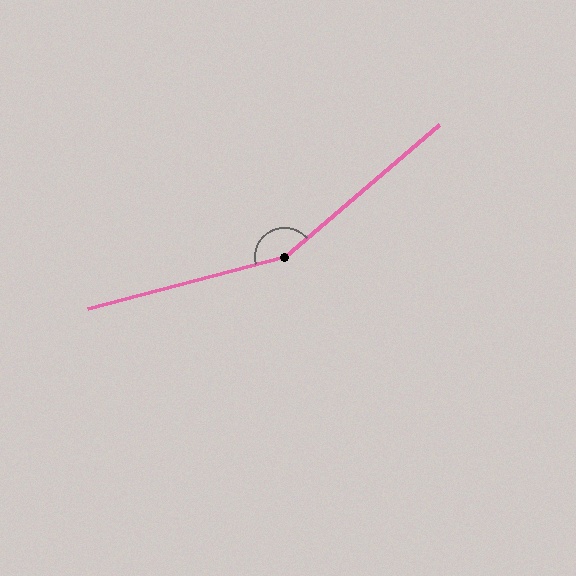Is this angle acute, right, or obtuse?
It is obtuse.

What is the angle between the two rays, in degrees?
Approximately 154 degrees.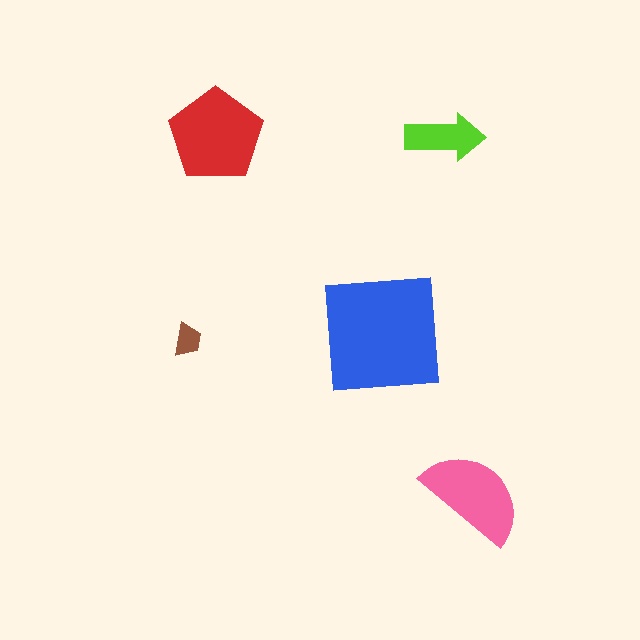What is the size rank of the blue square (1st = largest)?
1st.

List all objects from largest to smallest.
The blue square, the red pentagon, the pink semicircle, the lime arrow, the brown trapezoid.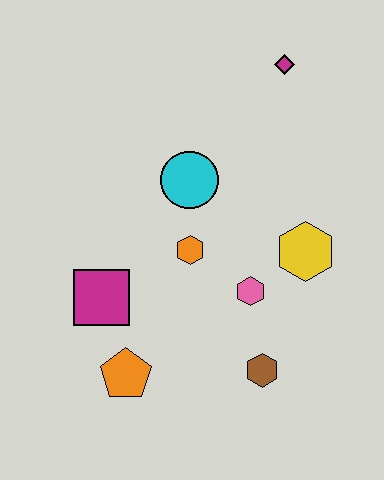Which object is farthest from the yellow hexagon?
The orange pentagon is farthest from the yellow hexagon.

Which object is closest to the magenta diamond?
The cyan circle is closest to the magenta diamond.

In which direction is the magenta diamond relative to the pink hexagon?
The magenta diamond is above the pink hexagon.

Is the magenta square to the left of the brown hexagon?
Yes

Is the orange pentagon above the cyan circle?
No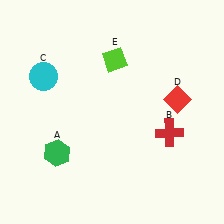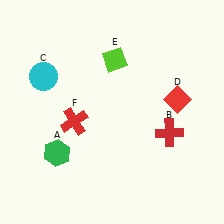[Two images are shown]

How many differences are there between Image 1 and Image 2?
There is 1 difference between the two images.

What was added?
A red cross (F) was added in Image 2.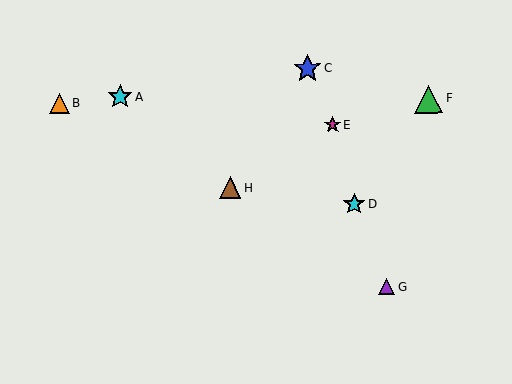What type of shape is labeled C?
Shape C is a blue star.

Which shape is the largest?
The green triangle (labeled F) is the largest.